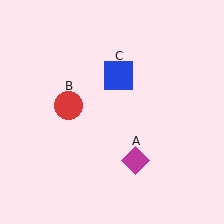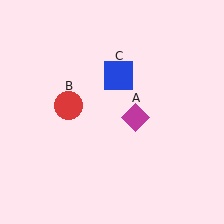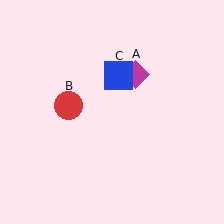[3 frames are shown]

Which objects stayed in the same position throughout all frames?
Red circle (object B) and blue square (object C) remained stationary.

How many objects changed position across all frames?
1 object changed position: magenta diamond (object A).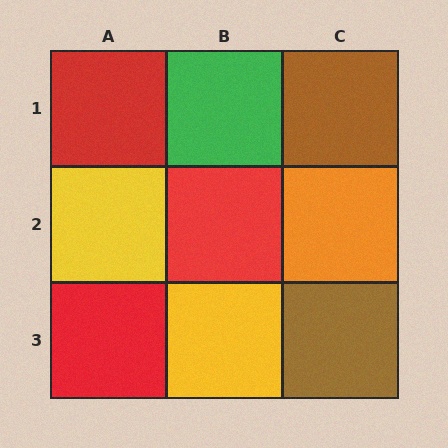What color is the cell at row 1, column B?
Green.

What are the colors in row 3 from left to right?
Red, yellow, brown.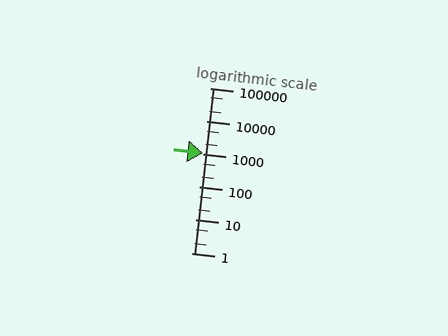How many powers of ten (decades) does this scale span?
The scale spans 5 decades, from 1 to 100000.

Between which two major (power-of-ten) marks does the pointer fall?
The pointer is between 1000 and 10000.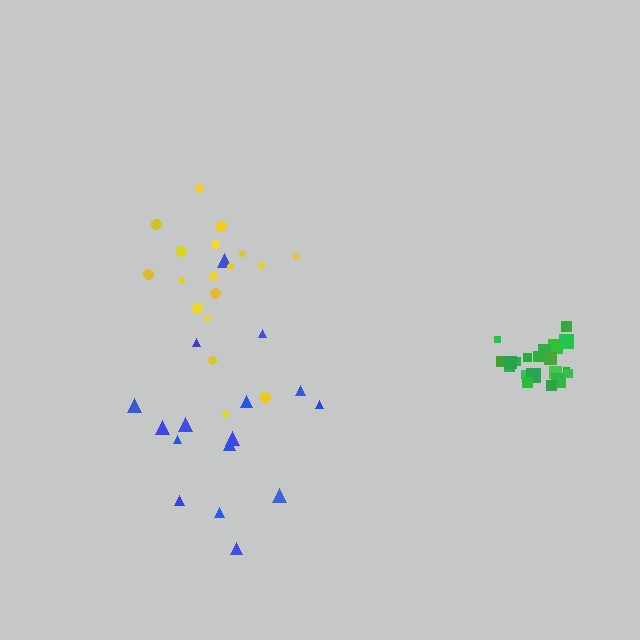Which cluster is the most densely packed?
Green.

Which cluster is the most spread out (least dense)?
Blue.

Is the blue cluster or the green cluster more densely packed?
Green.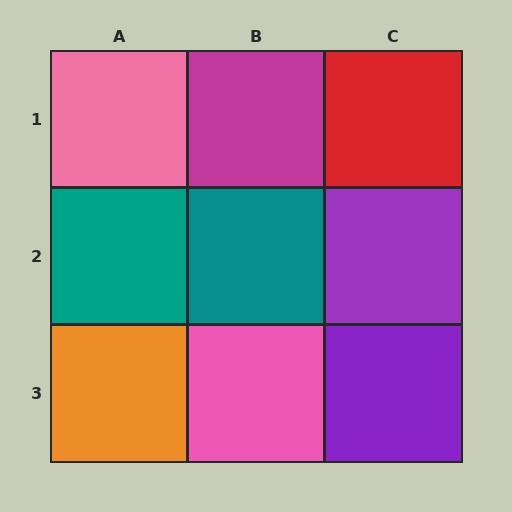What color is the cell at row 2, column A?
Teal.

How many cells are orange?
1 cell is orange.